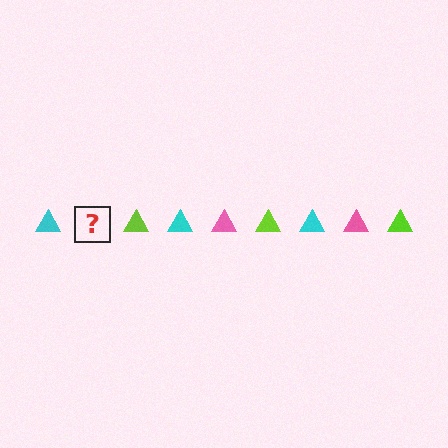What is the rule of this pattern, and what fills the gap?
The rule is that the pattern cycles through cyan, pink, lime triangles. The gap should be filled with a pink triangle.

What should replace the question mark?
The question mark should be replaced with a pink triangle.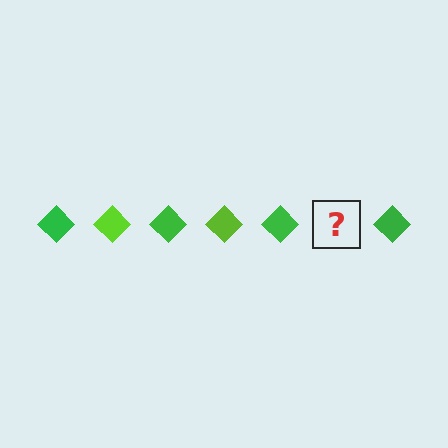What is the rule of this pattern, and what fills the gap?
The rule is that the pattern cycles through green, lime diamonds. The gap should be filled with a lime diamond.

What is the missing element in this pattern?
The missing element is a lime diamond.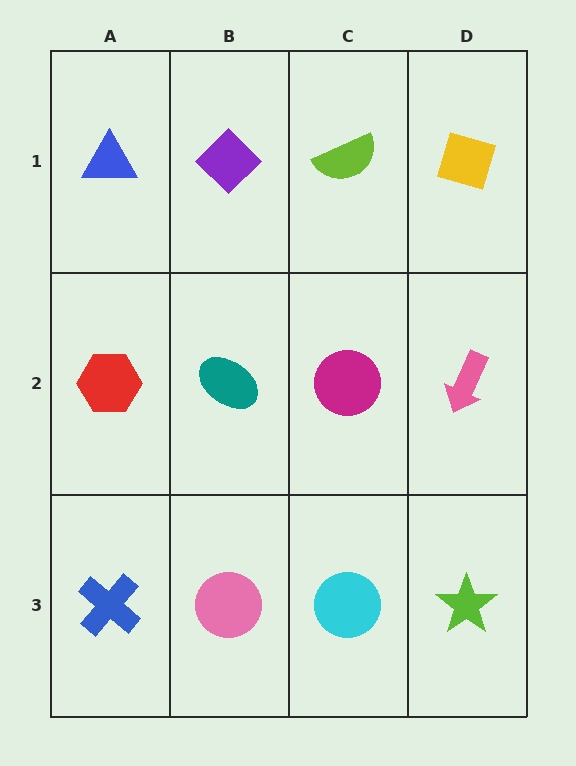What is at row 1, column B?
A purple diamond.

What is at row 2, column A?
A red hexagon.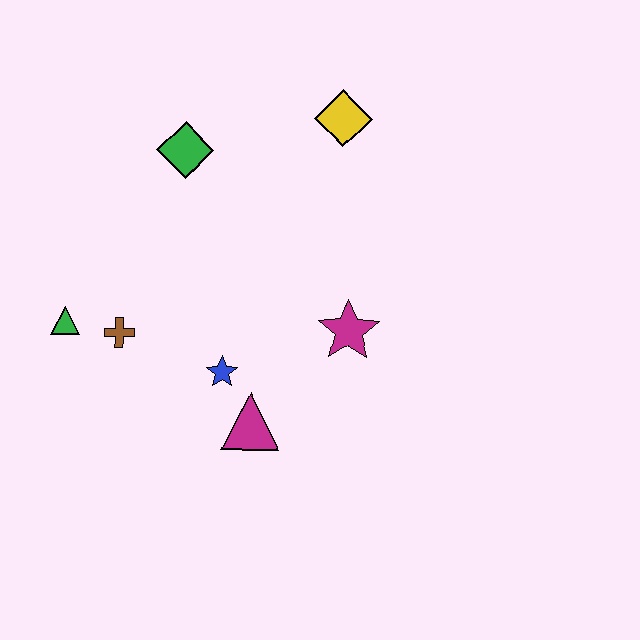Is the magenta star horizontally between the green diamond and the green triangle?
No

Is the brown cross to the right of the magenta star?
No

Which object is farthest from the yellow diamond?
The green triangle is farthest from the yellow diamond.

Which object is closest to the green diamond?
The yellow diamond is closest to the green diamond.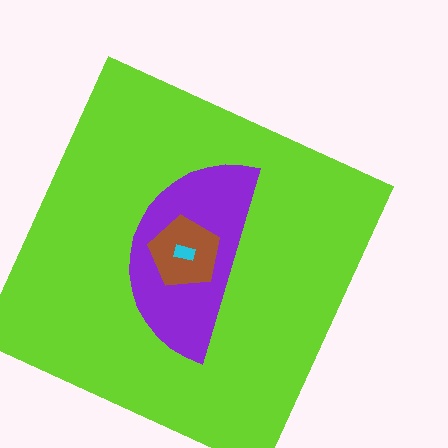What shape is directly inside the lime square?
The purple semicircle.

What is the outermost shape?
The lime square.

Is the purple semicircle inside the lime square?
Yes.